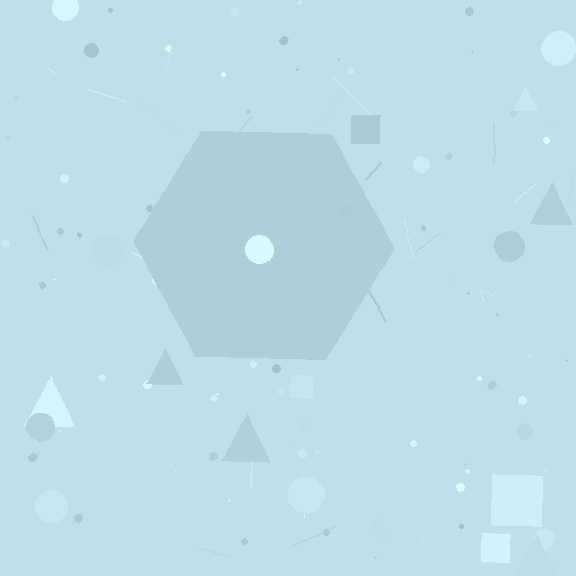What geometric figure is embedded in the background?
A hexagon is embedded in the background.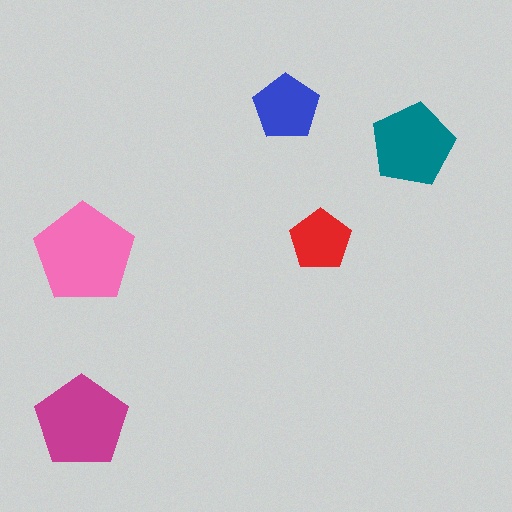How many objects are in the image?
There are 5 objects in the image.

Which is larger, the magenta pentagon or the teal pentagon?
The magenta one.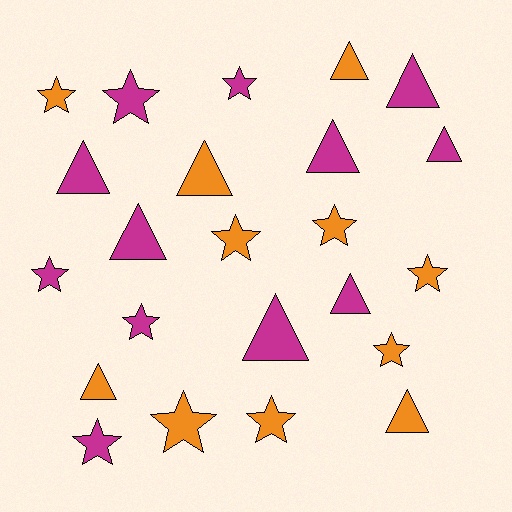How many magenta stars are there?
There are 5 magenta stars.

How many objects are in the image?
There are 23 objects.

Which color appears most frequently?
Magenta, with 12 objects.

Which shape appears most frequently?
Star, with 12 objects.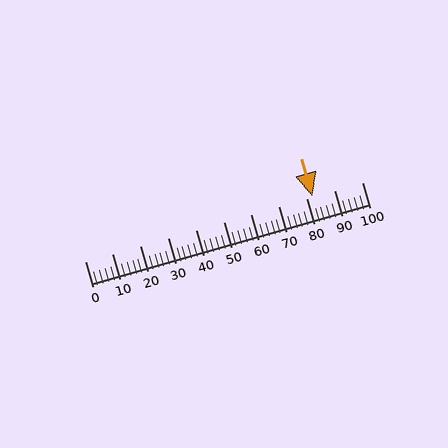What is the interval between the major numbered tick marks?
The major tick marks are spaced 10 units apart.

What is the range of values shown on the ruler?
The ruler shows values from 0 to 100.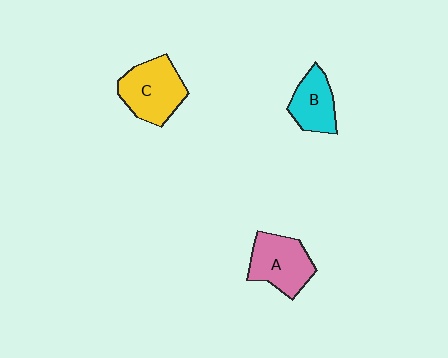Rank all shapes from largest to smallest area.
From largest to smallest: C (yellow), A (pink), B (cyan).